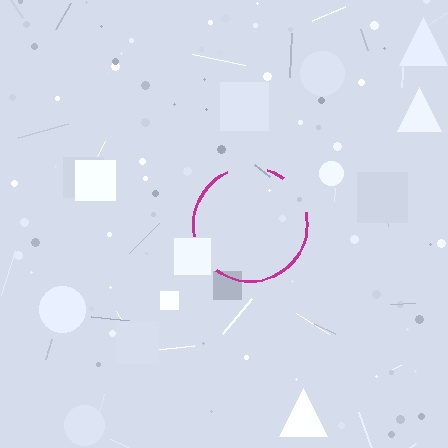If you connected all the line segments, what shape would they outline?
They would outline a circle.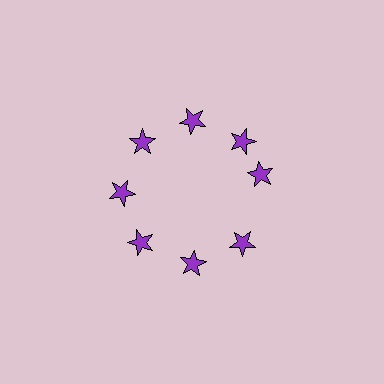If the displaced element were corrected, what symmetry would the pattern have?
It would have 8-fold rotational symmetry — the pattern would map onto itself every 45 degrees.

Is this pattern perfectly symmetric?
No. The 8 purple stars are arranged in a ring, but one element near the 3 o'clock position is rotated out of alignment along the ring, breaking the 8-fold rotational symmetry.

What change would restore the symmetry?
The symmetry would be restored by rotating it back into even spacing with its neighbors so that all 8 stars sit at equal angles and equal distance from the center.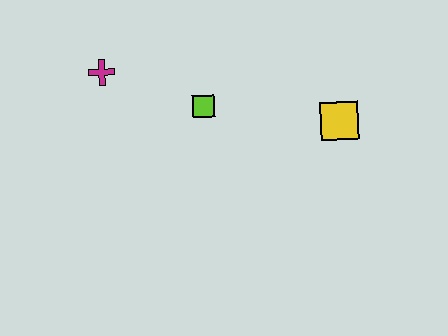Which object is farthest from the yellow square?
The magenta cross is farthest from the yellow square.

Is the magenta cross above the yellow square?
Yes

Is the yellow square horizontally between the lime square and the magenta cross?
No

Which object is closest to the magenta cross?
The lime square is closest to the magenta cross.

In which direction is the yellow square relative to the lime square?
The yellow square is to the right of the lime square.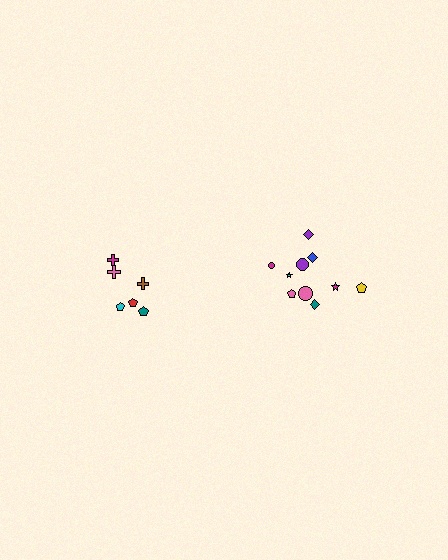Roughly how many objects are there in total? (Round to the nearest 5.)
Roughly 15 objects in total.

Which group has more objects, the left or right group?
The right group.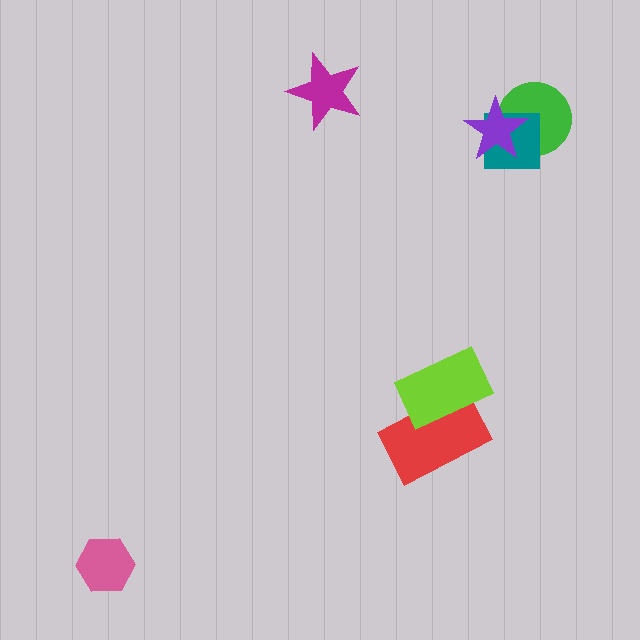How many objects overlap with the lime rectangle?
1 object overlaps with the lime rectangle.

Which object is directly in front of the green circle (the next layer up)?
The teal square is directly in front of the green circle.